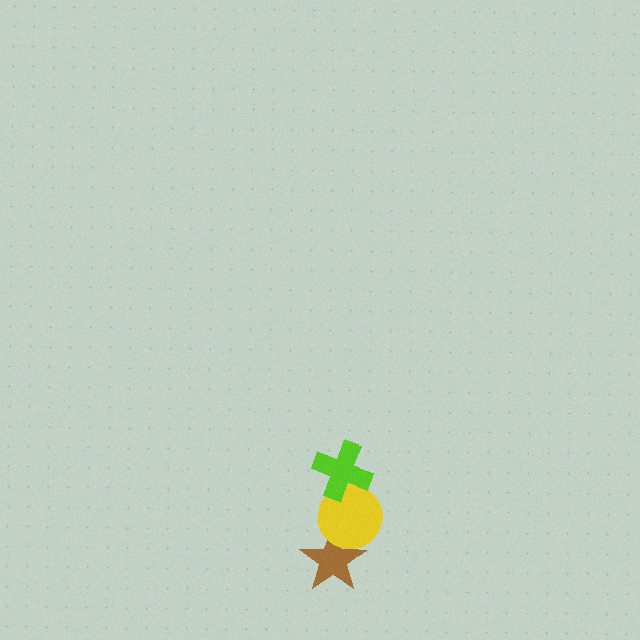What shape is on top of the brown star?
The yellow circle is on top of the brown star.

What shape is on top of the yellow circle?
The lime cross is on top of the yellow circle.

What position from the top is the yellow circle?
The yellow circle is 2nd from the top.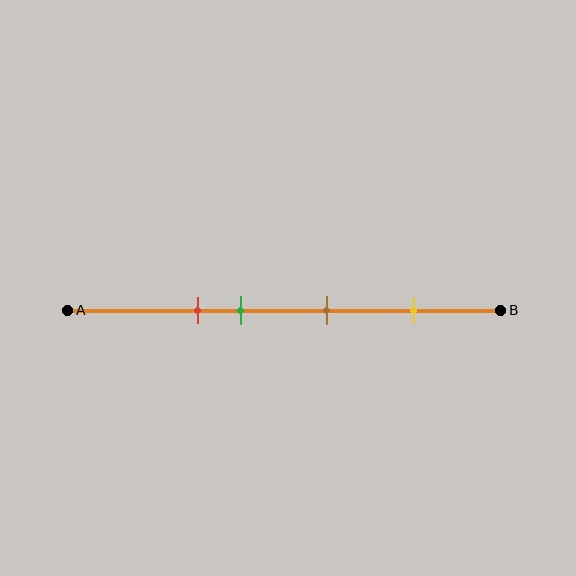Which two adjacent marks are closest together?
The red and green marks are the closest adjacent pair.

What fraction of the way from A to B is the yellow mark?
The yellow mark is approximately 80% (0.8) of the way from A to B.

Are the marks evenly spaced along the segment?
No, the marks are not evenly spaced.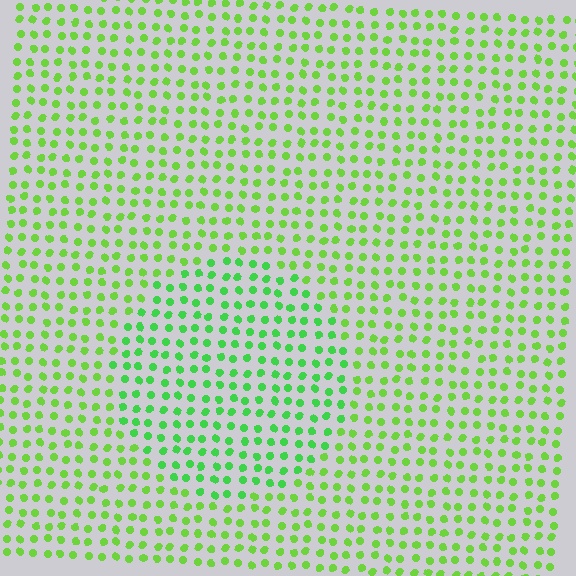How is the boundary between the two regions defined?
The boundary is defined purely by a slight shift in hue (about 24 degrees). Spacing, size, and orientation are identical on both sides.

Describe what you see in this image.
The image is filled with small lime elements in a uniform arrangement. A circle-shaped region is visible where the elements are tinted to a slightly different hue, forming a subtle color boundary.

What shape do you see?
I see a circle.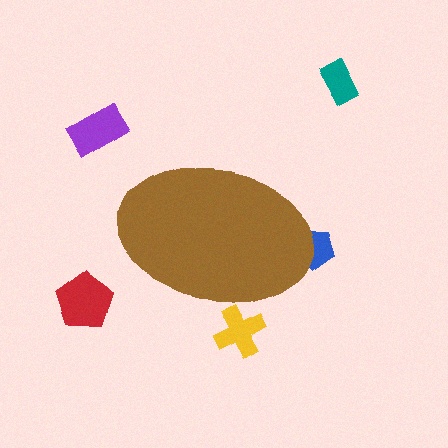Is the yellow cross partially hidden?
Yes, the yellow cross is partially hidden behind the brown ellipse.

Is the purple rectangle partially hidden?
No, the purple rectangle is fully visible.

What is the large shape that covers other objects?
A brown ellipse.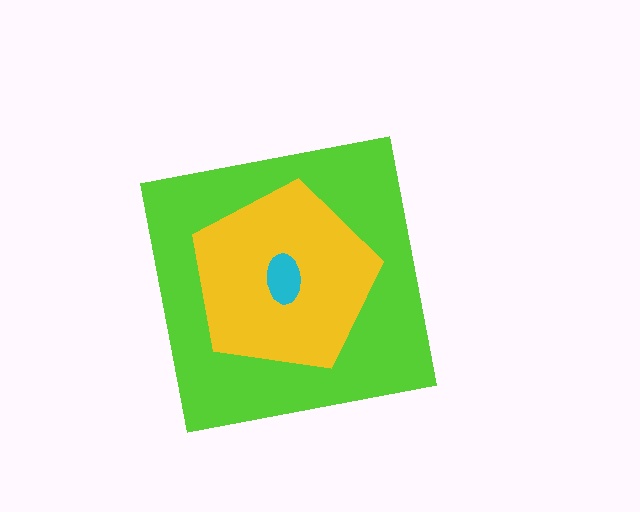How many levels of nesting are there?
3.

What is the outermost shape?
The lime square.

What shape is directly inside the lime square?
The yellow pentagon.